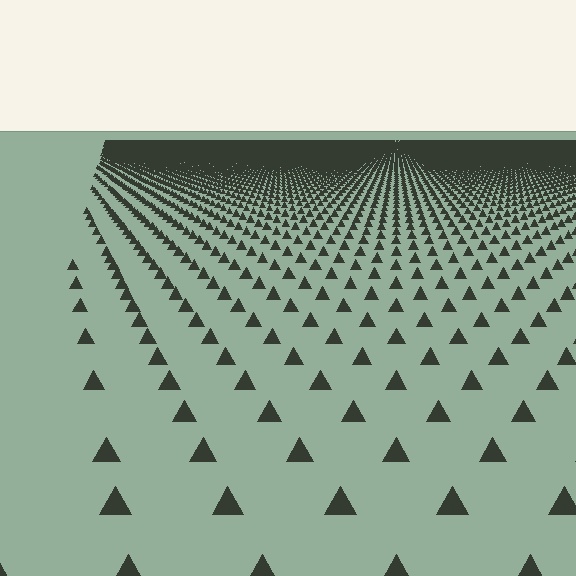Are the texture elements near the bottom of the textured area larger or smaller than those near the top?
Larger. Near the bottom, elements are closer to the viewer and appear at a bigger on-screen size.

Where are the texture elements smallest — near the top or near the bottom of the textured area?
Near the top.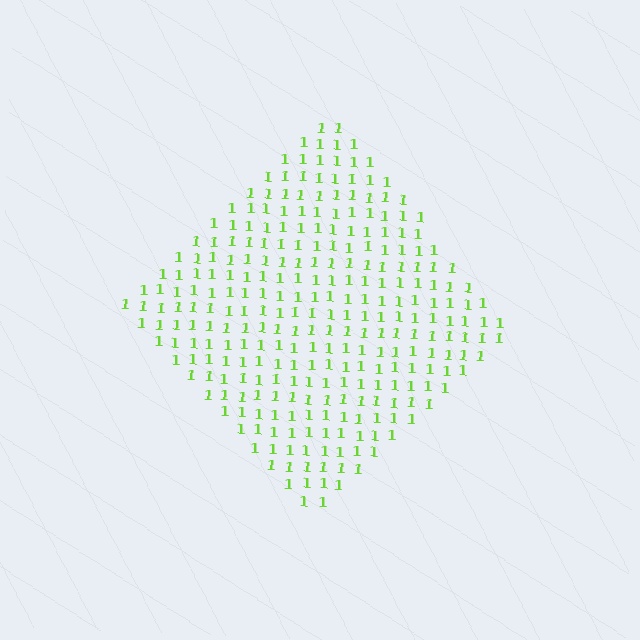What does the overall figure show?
The overall figure shows a diamond.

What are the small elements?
The small elements are digit 1's.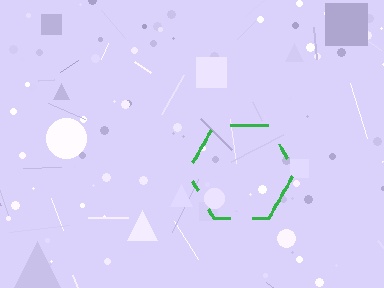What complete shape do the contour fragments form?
The contour fragments form a hexagon.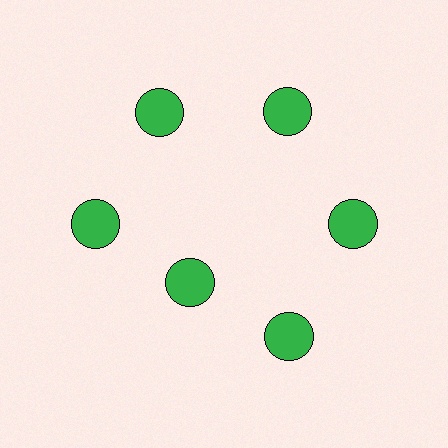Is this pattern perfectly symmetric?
No. The 6 green circles are arranged in a ring, but one element near the 7 o'clock position is pulled inward toward the center, breaking the 6-fold rotational symmetry.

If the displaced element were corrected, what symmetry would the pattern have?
It would have 6-fold rotational symmetry — the pattern would map onto itself every 60 degrees.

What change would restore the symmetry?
The symmetry would be restored by moving it outward, back onto the ring so that all 6 circles sit at equal angles and equal distance from the center.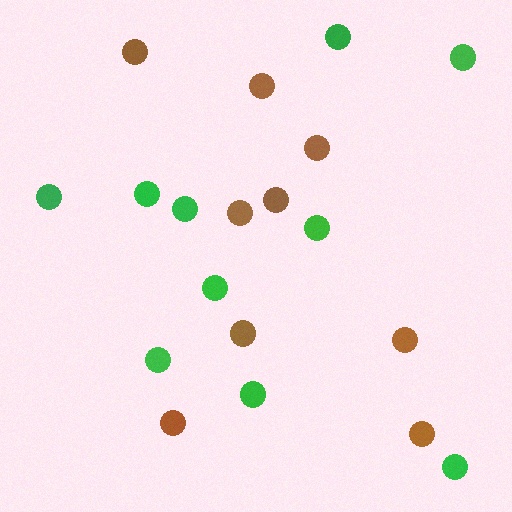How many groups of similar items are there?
There are 2 groups: one group of green circles (10) and one group of brown circles (9).